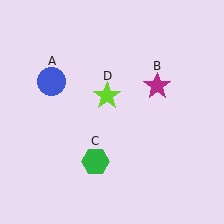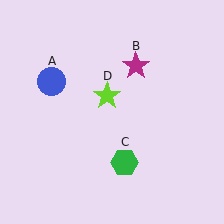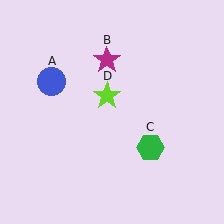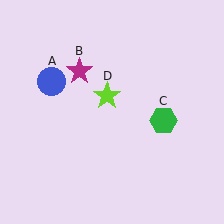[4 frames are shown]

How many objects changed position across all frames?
2 objects changed position: magenta star (object B), green hexagon (object C).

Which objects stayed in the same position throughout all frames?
Blue circle (object A) and lime star (object D) remained stationary.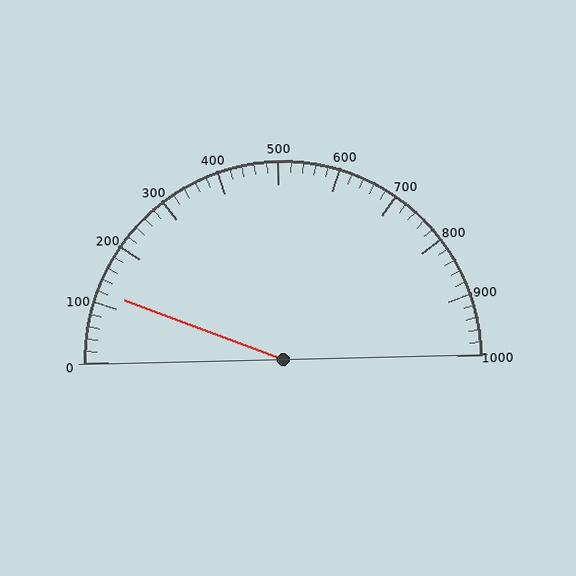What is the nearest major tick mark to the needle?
The nearest major tick mark is 100.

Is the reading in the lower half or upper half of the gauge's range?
The reading is in the lower half of the range (0 to 1000).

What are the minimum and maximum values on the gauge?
The gauge ranges from 0 to 1000.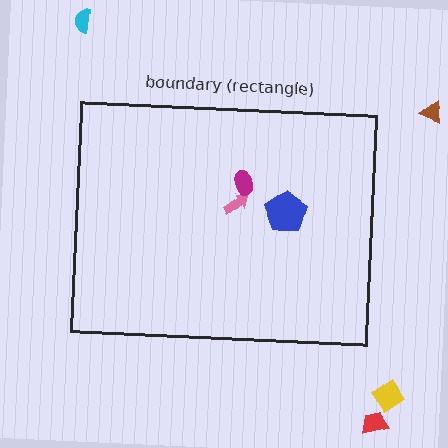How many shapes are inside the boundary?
3 inside, 4 outside.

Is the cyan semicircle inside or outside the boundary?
Outside.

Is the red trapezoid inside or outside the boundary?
Outside.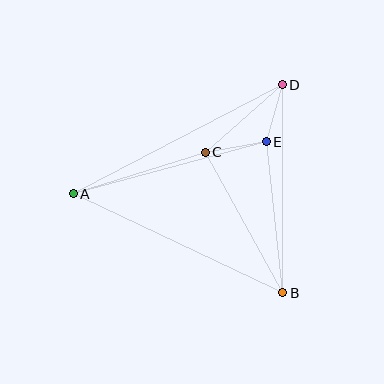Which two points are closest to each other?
Points D and E are closest to each other.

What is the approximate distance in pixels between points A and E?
The distance between A and E is approximately 200 pixels.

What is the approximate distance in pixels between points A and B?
The distance between A and B is approximately 232 pixels.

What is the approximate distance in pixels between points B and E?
The distance between B and E is approximately 152 pixels.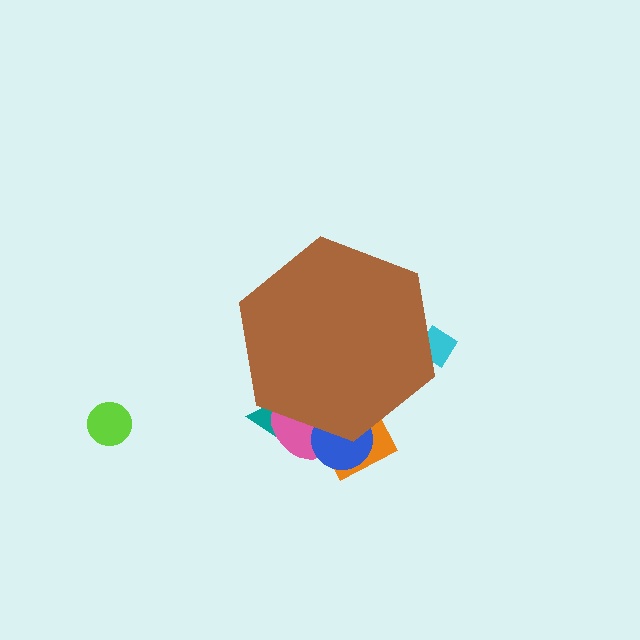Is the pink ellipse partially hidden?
Yes, the pink ellipse is partially hidden behind the brown hexagon.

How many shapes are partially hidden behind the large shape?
5 shapes are partially hidden.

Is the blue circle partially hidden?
Yes, the blue circle is partially hidden behind the brown hexagon.